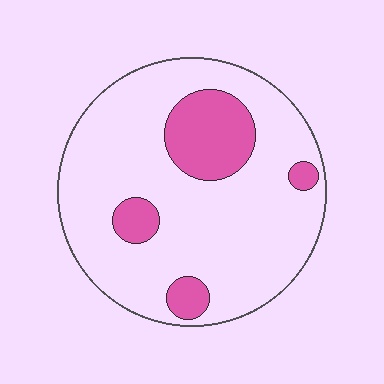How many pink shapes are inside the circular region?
4.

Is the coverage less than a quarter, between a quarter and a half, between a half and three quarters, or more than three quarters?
Less than a quarter.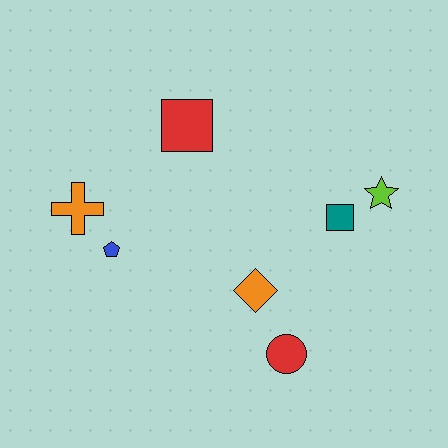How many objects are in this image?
There are 7 objects.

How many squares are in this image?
There are 2 squares.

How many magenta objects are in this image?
There are no magenta objects.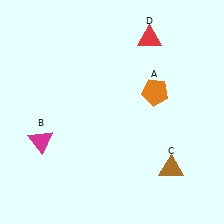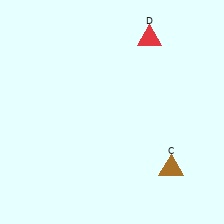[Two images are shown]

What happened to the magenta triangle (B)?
The magenta triangle (B) was removed in Image 2. It was in the bottom-left area of Image 1.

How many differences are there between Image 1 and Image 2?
There are 2 differences between the two images.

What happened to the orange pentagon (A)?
The orange pentagon (A) was removed in Image 2. It was in the top-right area of Image 1.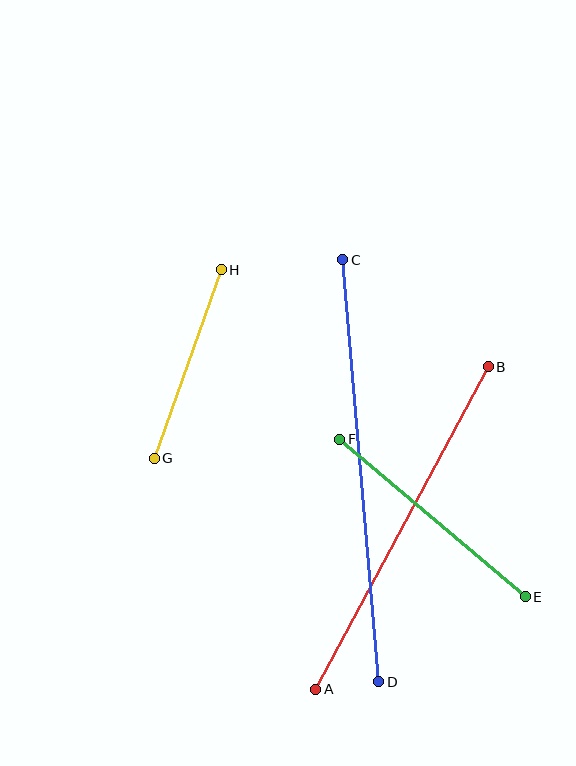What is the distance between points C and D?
The distance is approximately 423 pixels.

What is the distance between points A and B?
The distance is approximately 366 pixels.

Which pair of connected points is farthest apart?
Points C and D are farthest apart.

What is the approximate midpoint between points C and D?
The midpoint is at approximately (361, 471) pixels.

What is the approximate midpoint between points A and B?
The midpoint is at approximately (402, 528) pixels.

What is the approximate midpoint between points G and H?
The midpoint is at approximately (188, 364) pixels.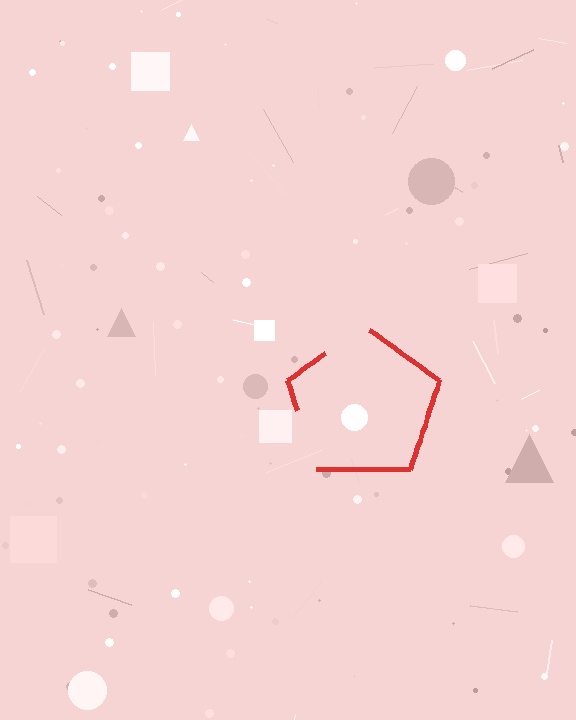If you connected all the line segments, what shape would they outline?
They would outline a pentagon.